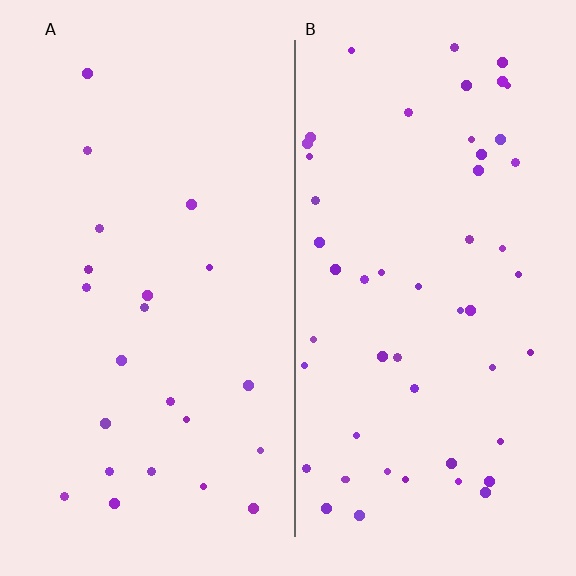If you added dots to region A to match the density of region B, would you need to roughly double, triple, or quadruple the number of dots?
Approximately double.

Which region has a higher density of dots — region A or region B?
B (the right).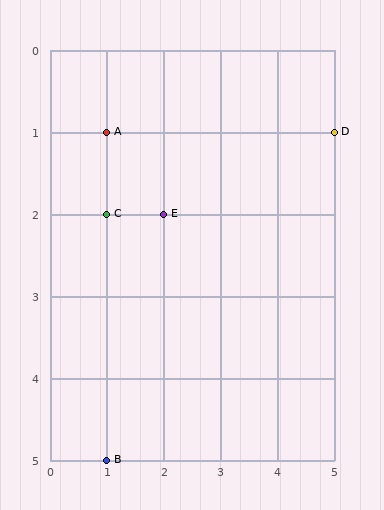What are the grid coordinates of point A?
Point A is at grid coordinates (1, 1).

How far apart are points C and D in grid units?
Points C and D are 4 columns and 1 row apart (about 4.1 grid units diagonally).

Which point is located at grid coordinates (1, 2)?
Point C is at (1, 2).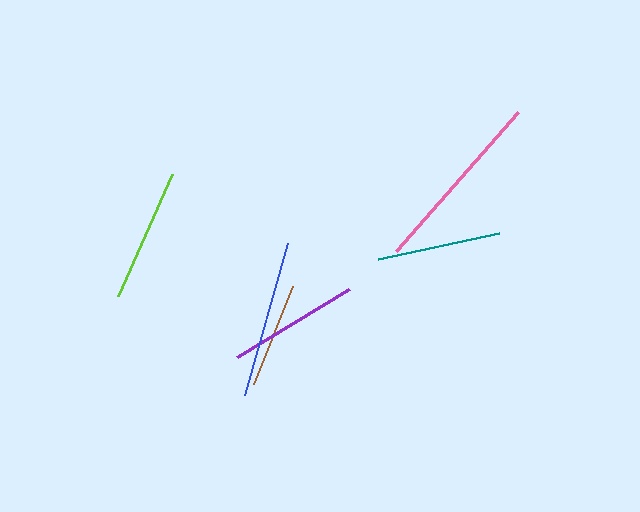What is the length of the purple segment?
The purple segment is approximately 131 pixels long.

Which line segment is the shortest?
The brown line is the shortest at approximately 106 pixels.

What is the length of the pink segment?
The pink segment is approximately 185 pixels long.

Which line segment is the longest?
The pink line is the longest at approximately 185 pixels.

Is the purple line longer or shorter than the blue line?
The blue line is longer than the purple line.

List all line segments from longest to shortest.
From longest to shortest: pink, blue, lime, purple, teal, brown.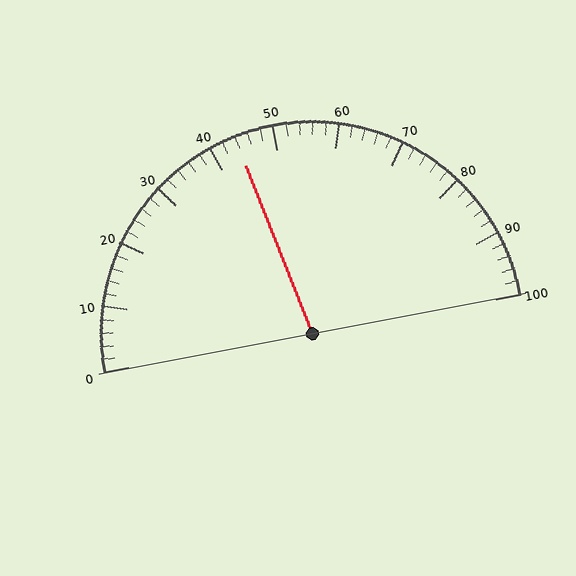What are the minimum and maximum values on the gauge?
The gauge ranges from 0 to 100.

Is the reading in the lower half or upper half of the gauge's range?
The reading is in the lower half of the range (0 to 100).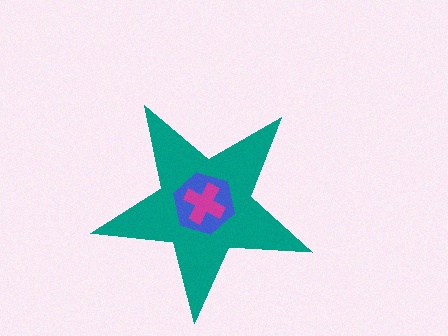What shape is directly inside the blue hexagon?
The magenta cross.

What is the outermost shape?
The teal star.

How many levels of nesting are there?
3.